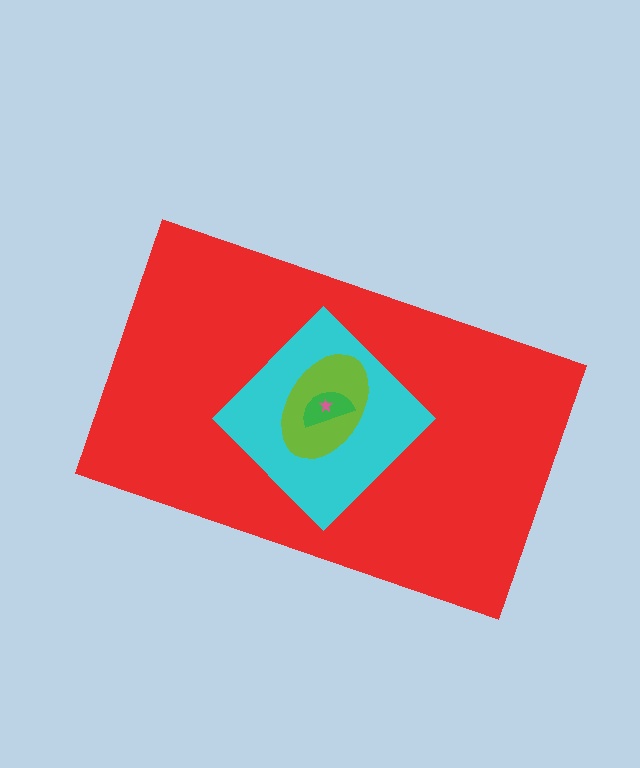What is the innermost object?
The pink star.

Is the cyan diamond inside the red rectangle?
Yes.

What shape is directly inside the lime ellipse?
The green semicircle.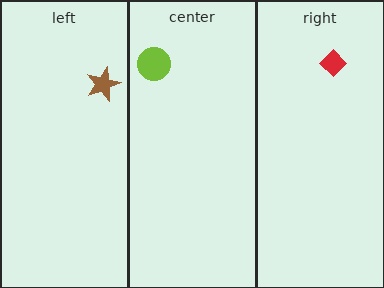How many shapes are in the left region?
1.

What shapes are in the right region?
The red diamond.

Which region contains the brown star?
The left region.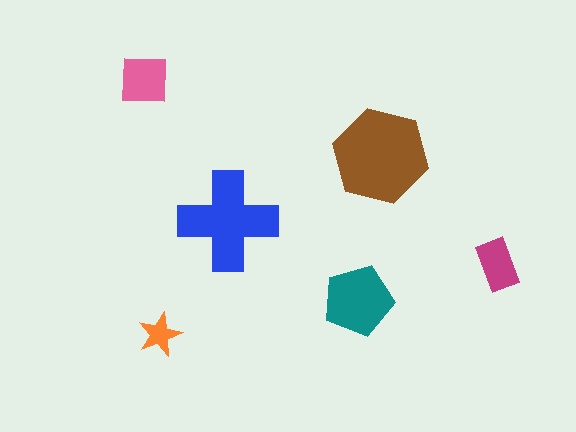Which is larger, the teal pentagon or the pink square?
The teal pentagon.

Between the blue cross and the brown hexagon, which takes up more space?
The brown hexagon.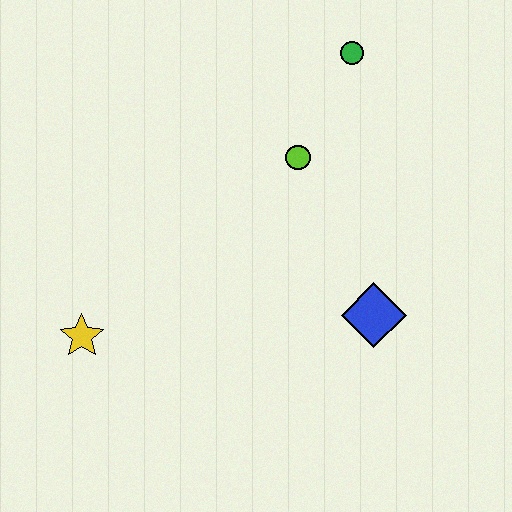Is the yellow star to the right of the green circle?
No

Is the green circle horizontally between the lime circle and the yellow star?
No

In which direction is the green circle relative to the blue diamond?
The green circle is above the blue diamond.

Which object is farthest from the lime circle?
The yellow star is farthest from the lime circle.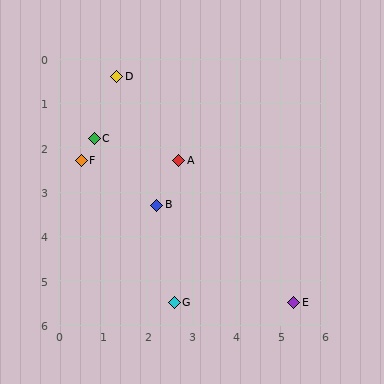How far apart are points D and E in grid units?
Points D and E are about 6.5 grid units apart.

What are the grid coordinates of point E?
Point E is at approximately (5.3, 5.5).